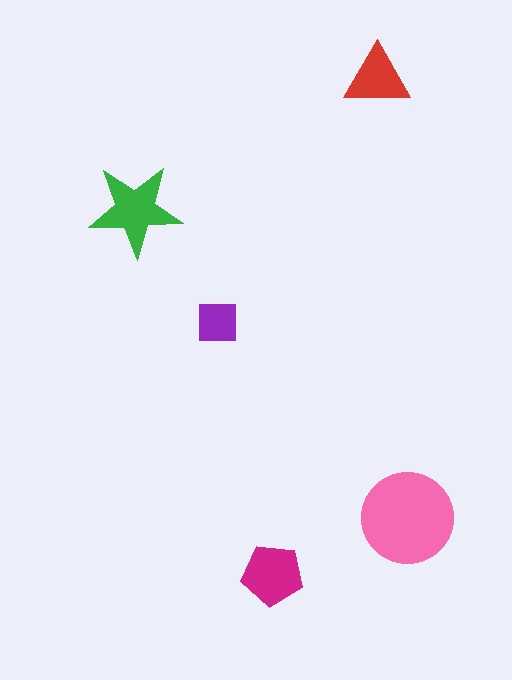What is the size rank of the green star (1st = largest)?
2nd.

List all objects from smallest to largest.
The purple square, the red triangle, the magenta pentagon, the green star, the pink circle.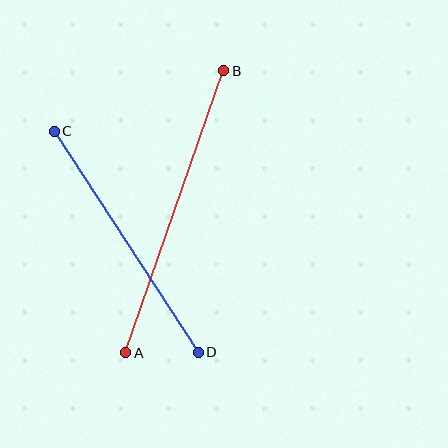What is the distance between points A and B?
The distance is approximately 299 pixels.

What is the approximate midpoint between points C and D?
The midpoint is at approximately (126, 242) pixels.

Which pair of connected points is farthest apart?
Points A and B are farthest apart.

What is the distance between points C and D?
The distance is approximately 263 pixels.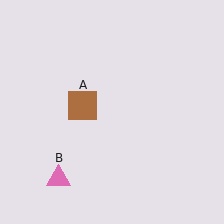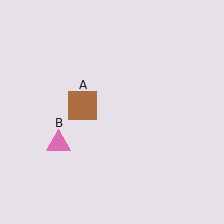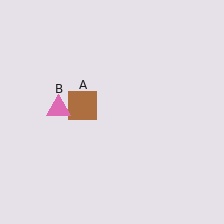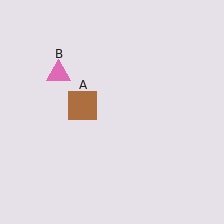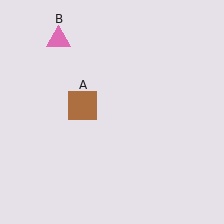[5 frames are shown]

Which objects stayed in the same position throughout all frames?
Brown square (object A) remained stationary.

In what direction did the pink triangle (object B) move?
The pink triangle (object B) moved up.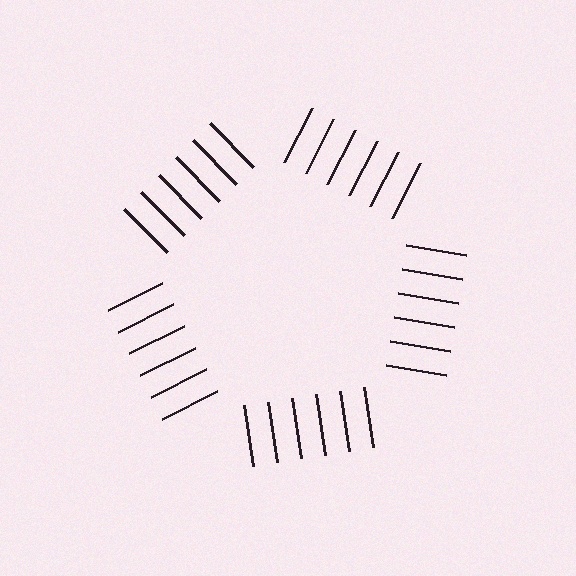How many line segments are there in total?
30 — 6 along each of the 5 edges.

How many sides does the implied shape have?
5 sides — the line-ends trace a pentagon.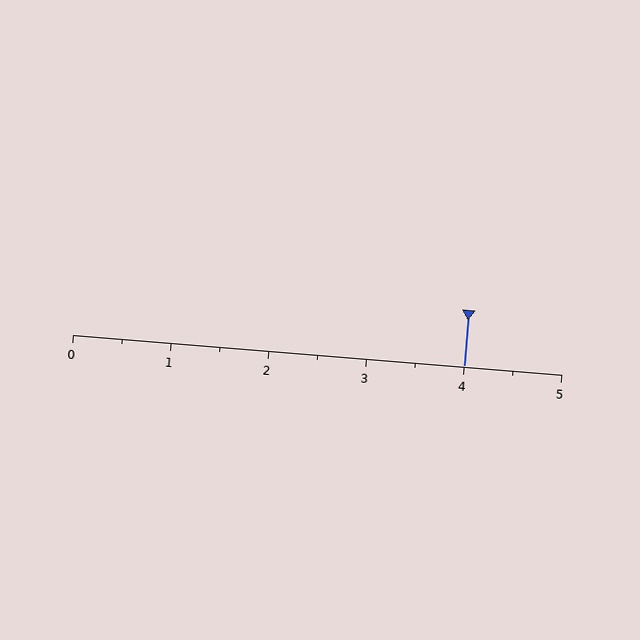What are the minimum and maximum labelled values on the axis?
The axis runs from 0 to 5.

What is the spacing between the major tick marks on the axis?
The major ticks are spaced 1 apart.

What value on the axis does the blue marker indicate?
The marker indicates approximately 4.